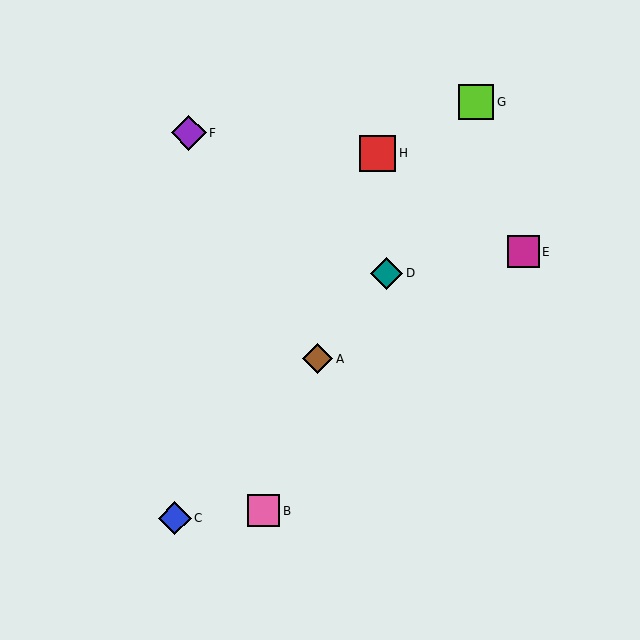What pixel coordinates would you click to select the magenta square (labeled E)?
Click at (524, 252) to select the magenta square E.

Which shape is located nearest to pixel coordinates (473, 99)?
The lime square (labeled G) at (476, 102) is nearest to that location.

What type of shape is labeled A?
Shape A is a brown diamond.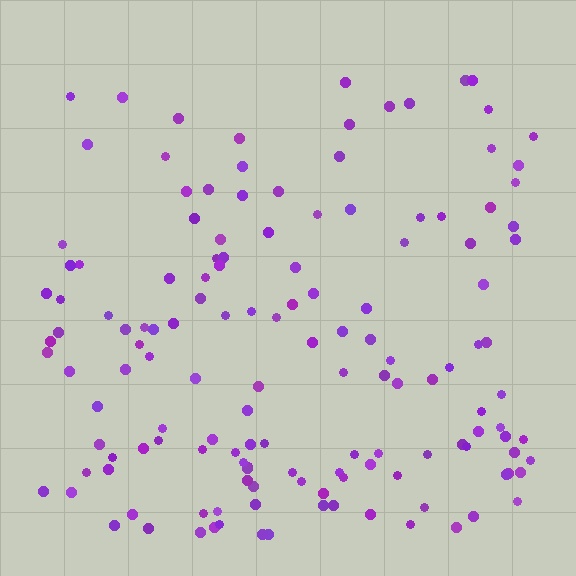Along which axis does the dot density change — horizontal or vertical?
Vertical.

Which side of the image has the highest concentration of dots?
The bottom.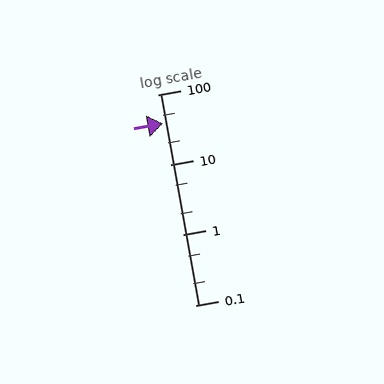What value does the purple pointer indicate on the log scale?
The pointer indicates approximately 39.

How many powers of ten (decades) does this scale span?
The scale spans 3 decades, from 0.1 to 100.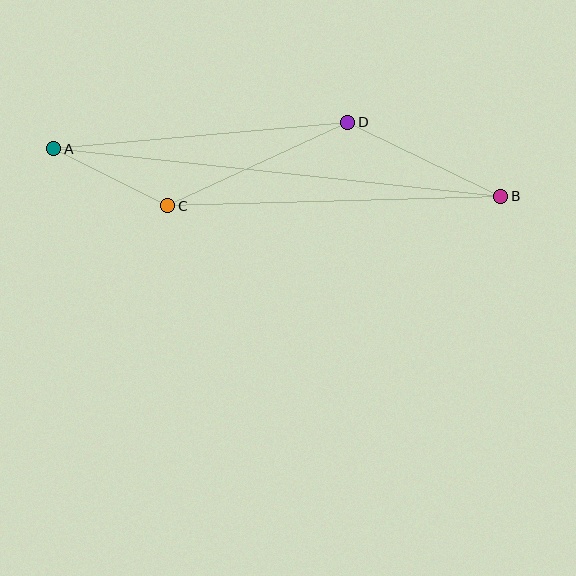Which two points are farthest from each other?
Points A and B are farthest from each other.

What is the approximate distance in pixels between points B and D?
The distance between B and D is approximately 170 pixels.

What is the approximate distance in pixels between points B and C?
The distance between B and C is approximately 333 pixels.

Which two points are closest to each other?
Points A and C are closest to each other.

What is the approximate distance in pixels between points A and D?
The distance between A and D is approximately 295 pixels.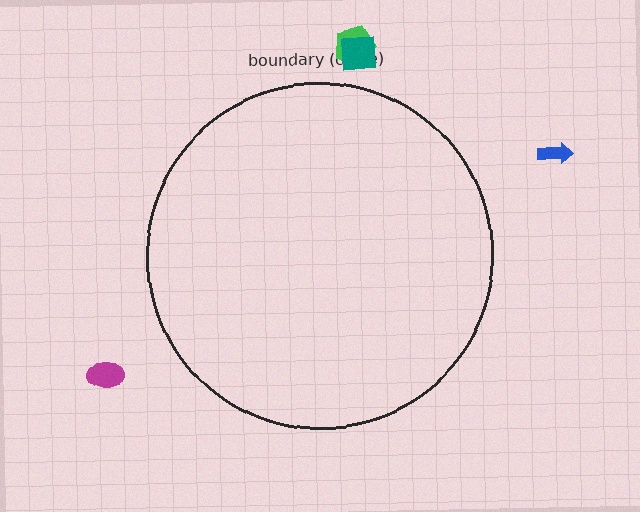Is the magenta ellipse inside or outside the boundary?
Outside.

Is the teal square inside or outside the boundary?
Outside.